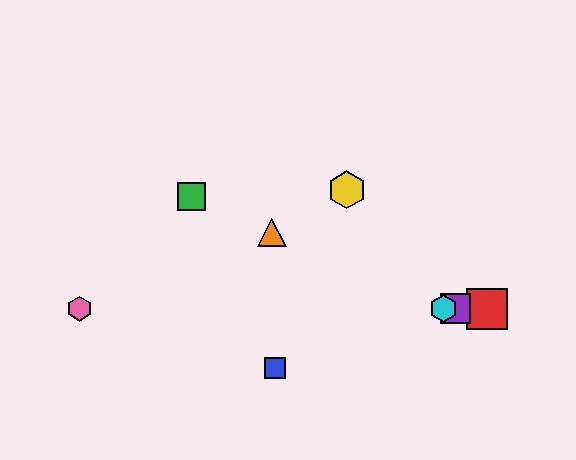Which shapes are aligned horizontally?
The red square, the purple square, the cyan hexagon, the pink hexagon are aligned horizontally.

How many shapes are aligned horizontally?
4 shapes (the red square, the purple square, the cyan hexagon, the pink hexagon) are aligned horizontally.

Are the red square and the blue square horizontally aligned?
No, the red square is at y≈309 and the blue square is at y≈368.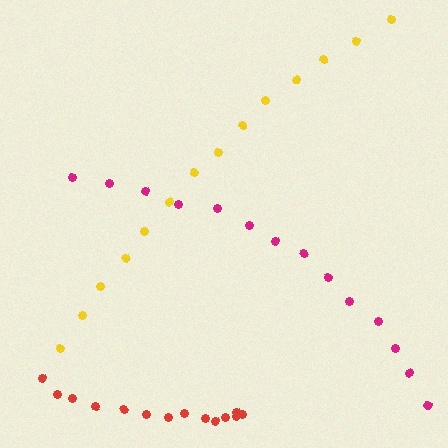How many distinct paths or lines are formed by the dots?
There are 3 distinct paths.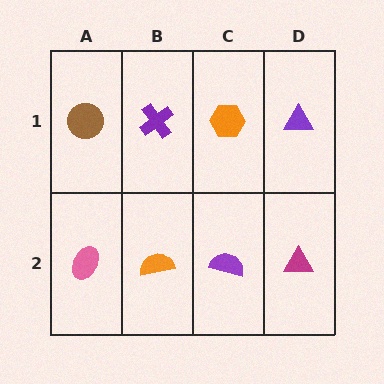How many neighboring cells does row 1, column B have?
3.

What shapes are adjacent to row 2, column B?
A purple cross (row 1, column B), a pink ellipse (row 2, column A), a purple semicircle (row 2, column C).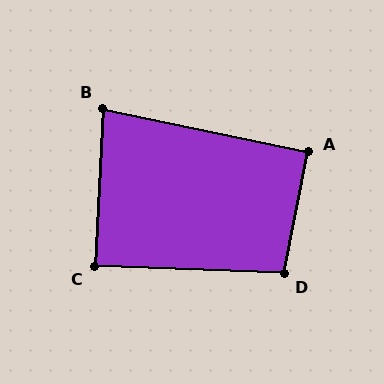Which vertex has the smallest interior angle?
B, at approximately 81 degrees.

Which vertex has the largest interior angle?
D, at approximately 99 degrees.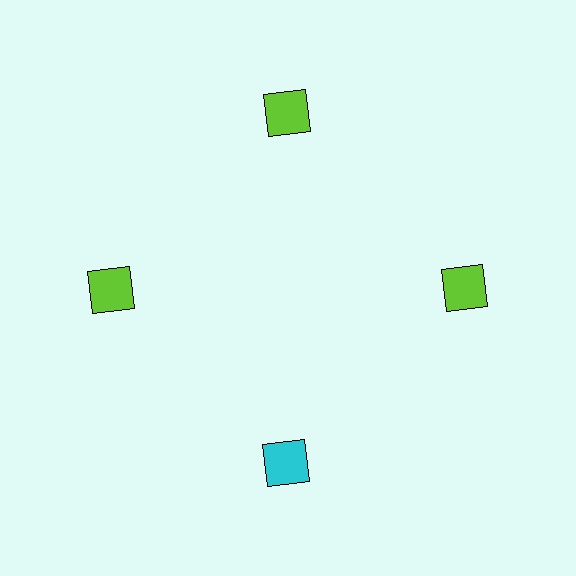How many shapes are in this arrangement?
There are 4 shapes arranged in a ring pattern.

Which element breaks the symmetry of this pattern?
The cyan square at roughly the 6 o'clock position breaks the symmetry. All other shapes are lime squares.